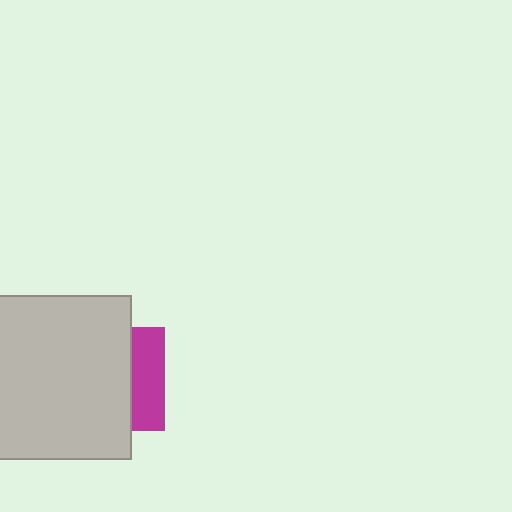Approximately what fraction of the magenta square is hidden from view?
Roughly 67% of the magenta square is hidden behind the light gray square.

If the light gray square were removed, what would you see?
You would see the complete magenta square.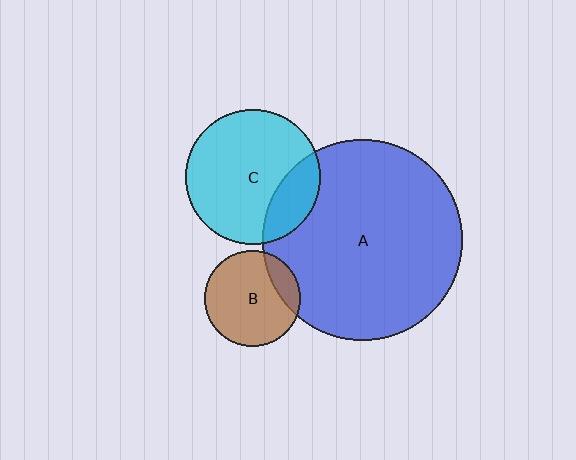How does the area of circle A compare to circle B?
Approximately 4.4 times.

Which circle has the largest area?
Circle A (blue).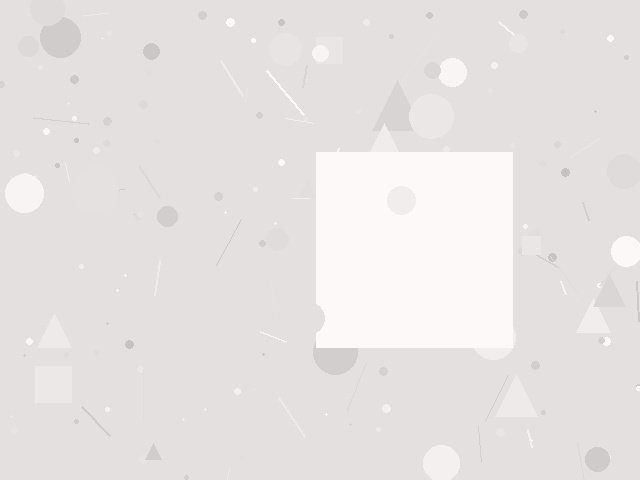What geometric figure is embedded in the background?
A square is embedded in the background.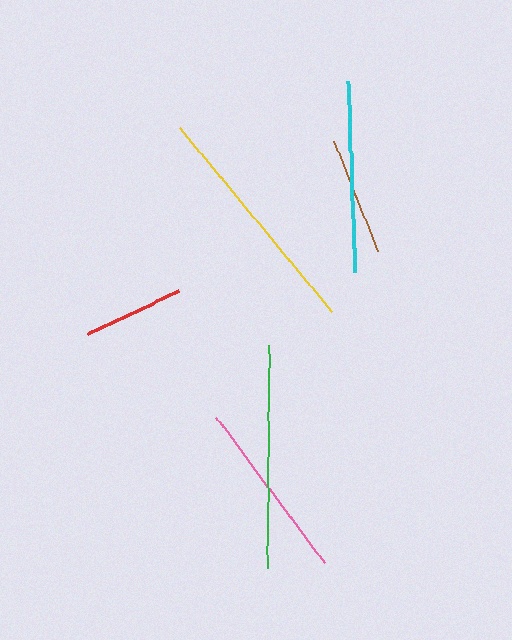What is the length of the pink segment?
The pink segment is approximately 181 pixels long.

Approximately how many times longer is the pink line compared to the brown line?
The pink line is approximately 1.5 times the length of the brown line.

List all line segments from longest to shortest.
From longest to shortest: yellow, green, cyan, pink, brown, red.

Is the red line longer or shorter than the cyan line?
The cyan line is longer than the red line.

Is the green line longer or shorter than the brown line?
The green line is longer than the brown line.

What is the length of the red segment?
The red segment is approximately 100 pixels long.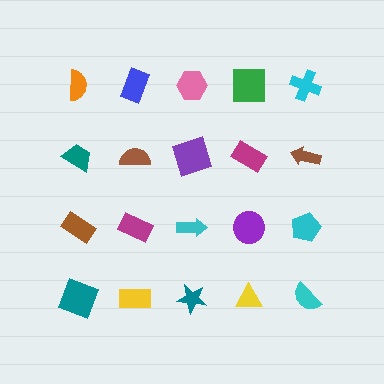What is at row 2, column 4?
A magenta rectangle.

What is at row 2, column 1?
A teal trapezoid.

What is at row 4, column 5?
A cyan semicircle.